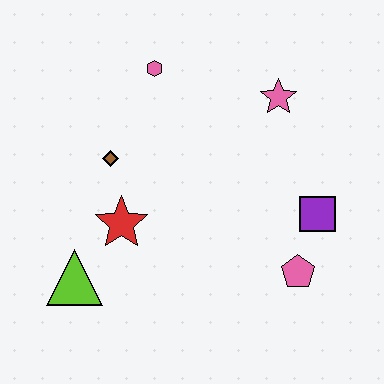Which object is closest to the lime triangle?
The red star is closest to the lime triangle.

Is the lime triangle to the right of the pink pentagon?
No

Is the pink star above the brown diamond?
Yes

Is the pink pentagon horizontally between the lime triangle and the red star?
No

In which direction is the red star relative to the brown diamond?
The red star is below the brown diamond.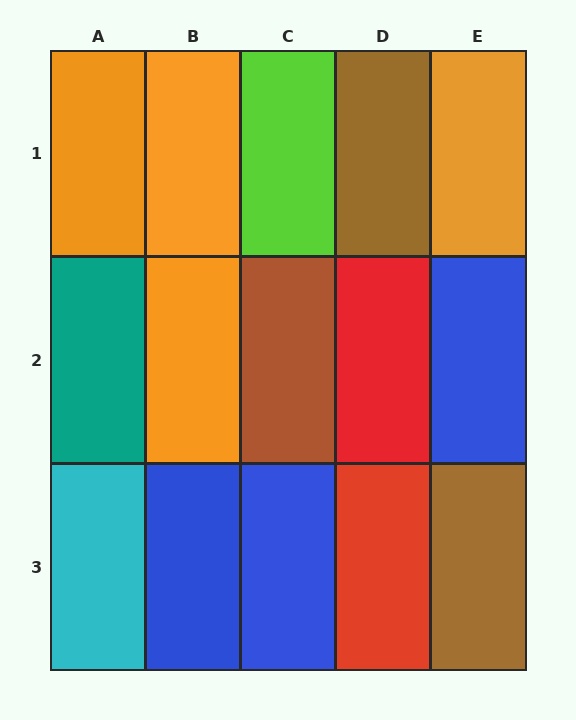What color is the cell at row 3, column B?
Blue.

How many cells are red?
2 cells are red.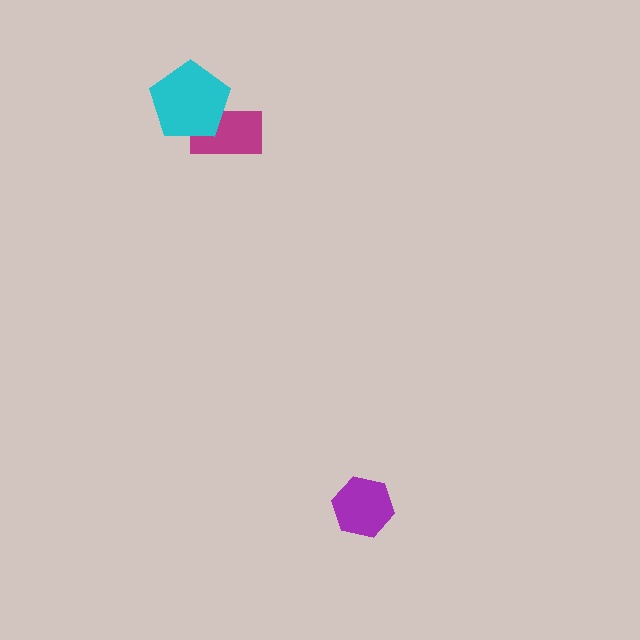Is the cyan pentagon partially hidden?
No, no other shape covers it.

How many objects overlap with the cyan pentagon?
1 object overlaps with the cyan pentagon.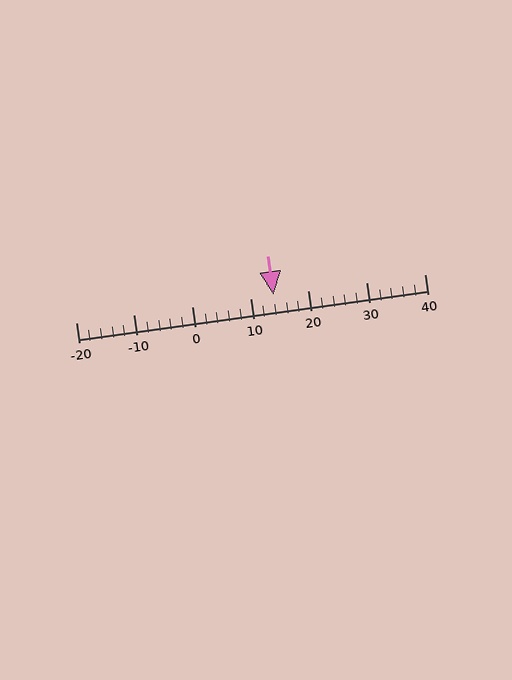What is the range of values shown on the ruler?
The ruler shows values from -20 to 40.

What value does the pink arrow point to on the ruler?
The pink arrow points to approximately 14.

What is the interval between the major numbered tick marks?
The major tick marks are spaced 10 units apart.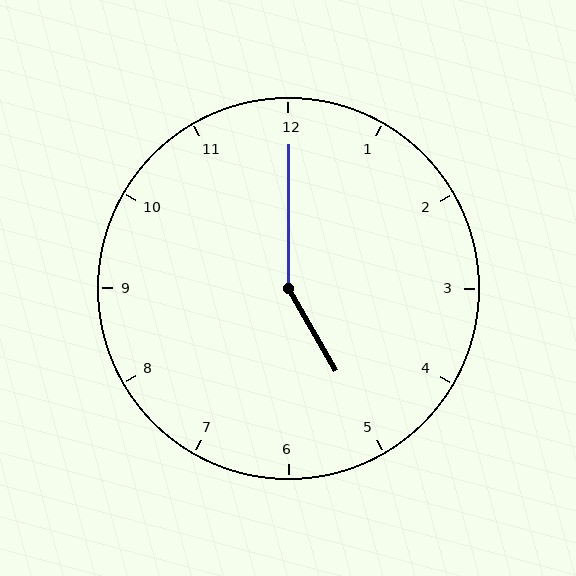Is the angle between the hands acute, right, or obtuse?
It is obtuse.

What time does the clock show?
5:00.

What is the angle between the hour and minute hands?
Approximately 150 degrees.